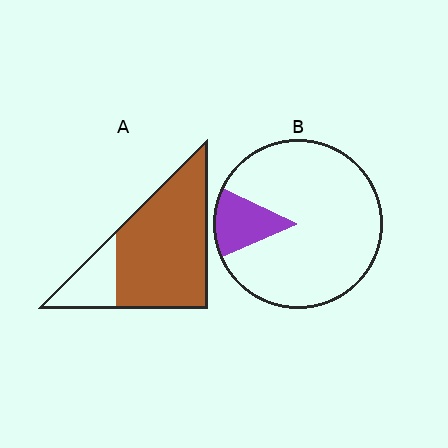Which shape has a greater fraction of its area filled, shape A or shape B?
Shape A.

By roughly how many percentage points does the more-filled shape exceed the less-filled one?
By roughly 65 percentage points (A over B).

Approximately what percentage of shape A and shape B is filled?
A is approximately 80% and B is approximately 15%.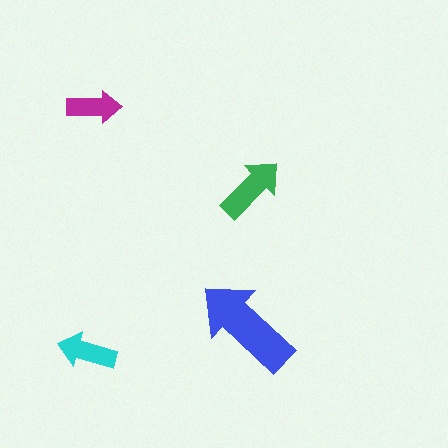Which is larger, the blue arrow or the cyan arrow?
The blue one.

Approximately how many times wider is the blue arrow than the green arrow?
About 1.5 times wider.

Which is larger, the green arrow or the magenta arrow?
The green one.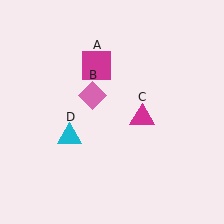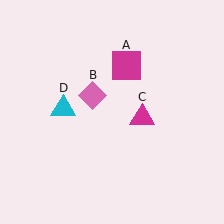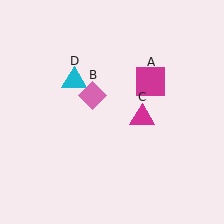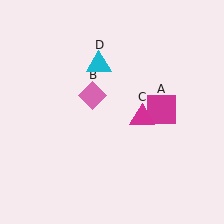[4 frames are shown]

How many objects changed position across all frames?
2 objects changed position: magenta square (object A), cyan triangle (object D).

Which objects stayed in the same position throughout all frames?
Pink diamond (object B) and magenta triangle (object C) remained stationary.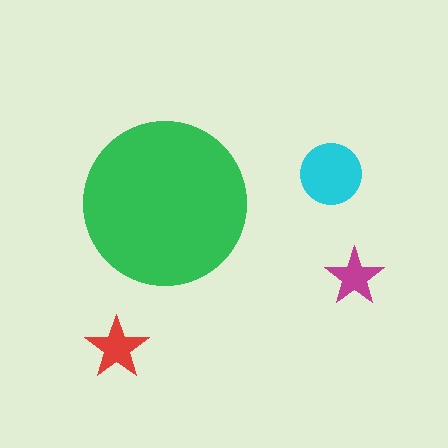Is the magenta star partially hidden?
No, the magenta star is fully visible.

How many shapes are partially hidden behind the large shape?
0 shapes are partially hidden.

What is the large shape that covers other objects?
A green circle.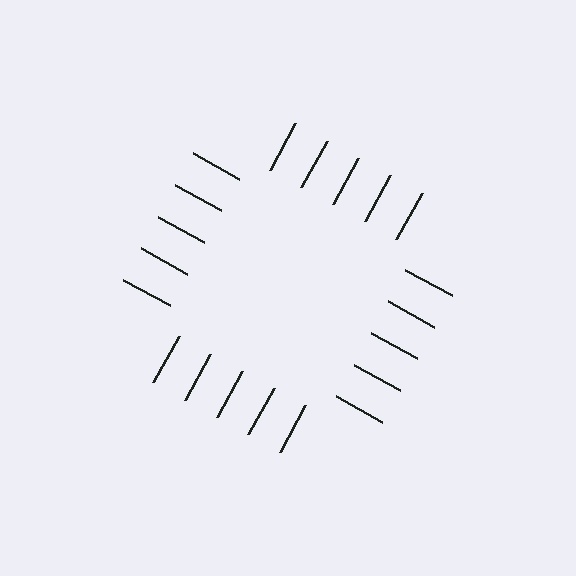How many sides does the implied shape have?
4 sides — the line-ends trace a square.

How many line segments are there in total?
20 — 5 along each of the 4 edges.